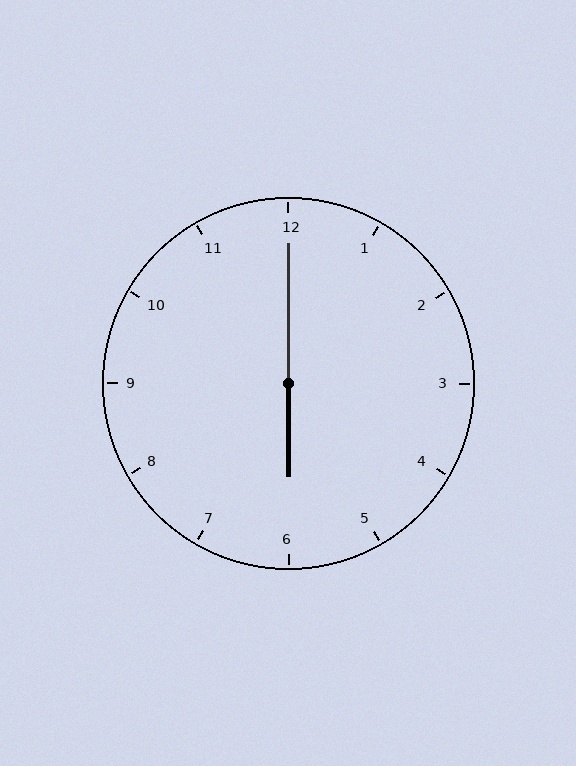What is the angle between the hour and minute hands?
Approximately 180 degrees.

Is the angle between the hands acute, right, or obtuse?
It is obtuse.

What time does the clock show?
6:00.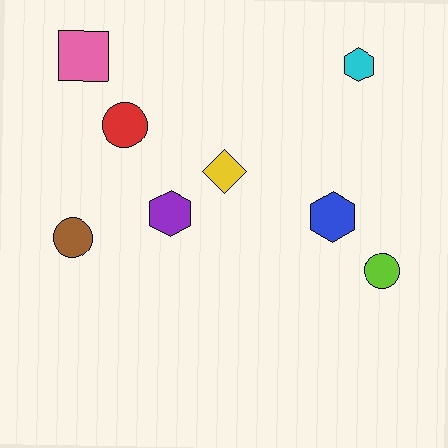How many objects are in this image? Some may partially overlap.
There are 8 objects.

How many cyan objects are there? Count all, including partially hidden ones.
There is 1 cyan object.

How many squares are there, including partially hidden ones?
There is 1 square.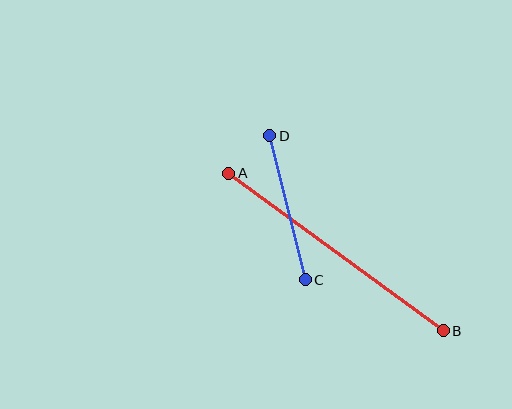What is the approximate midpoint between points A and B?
The midpoint is at approximately (336, 252) pixels.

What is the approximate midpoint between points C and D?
The midpoint is at approximately (288, 208) pixels.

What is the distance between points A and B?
The distance is approximately 266 pixels.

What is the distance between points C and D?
The distance is approximately 149 pixels.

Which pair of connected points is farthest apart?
Points A and B are farthest apart.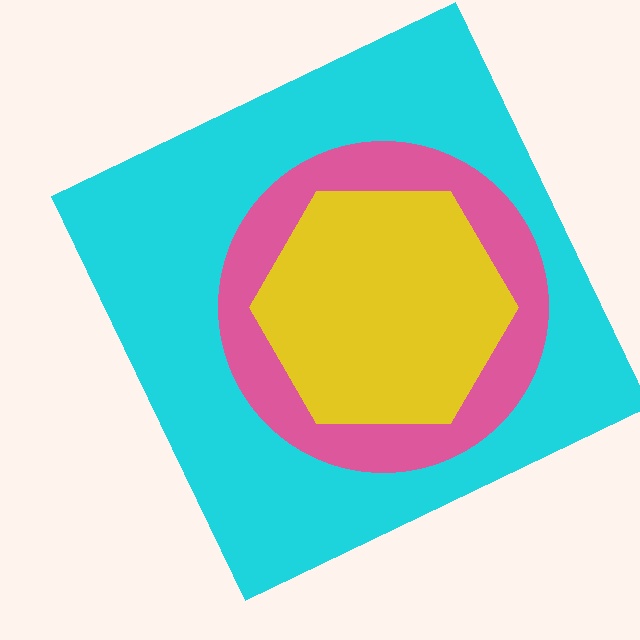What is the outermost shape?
The cyan square.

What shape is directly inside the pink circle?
The yellow hexagon.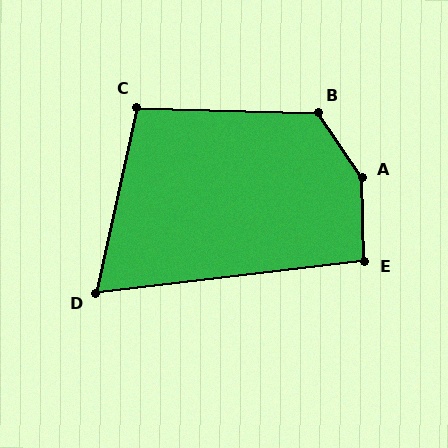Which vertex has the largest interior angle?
A, at approximately 148 degrees.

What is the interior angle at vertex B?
Approximately 126 degrees (obtuse).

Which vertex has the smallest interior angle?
D, at approximately 71 degrees.